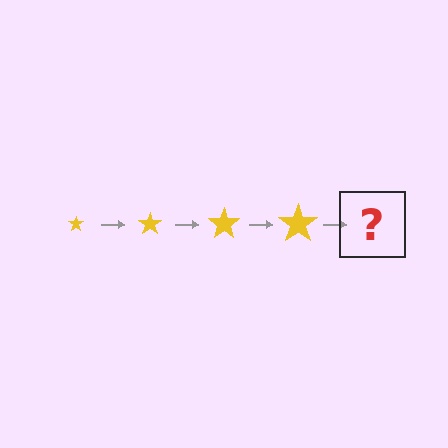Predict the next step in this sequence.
The next step is a yellow star, larger than the previous one.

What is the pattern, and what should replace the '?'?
The pattern is that the star gets progressively larger each step. The '?' should be a yellow star, larger than the previous one.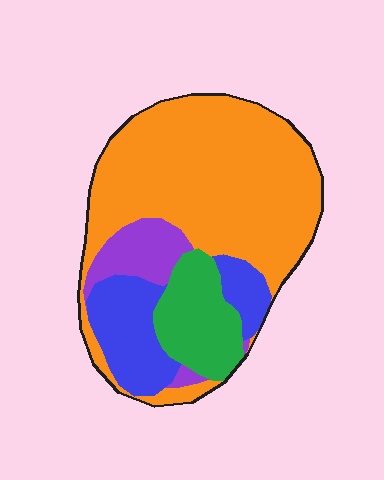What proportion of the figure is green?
Green takes up less than a quarter of the figure.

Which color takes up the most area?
Orange, at roughly 60%.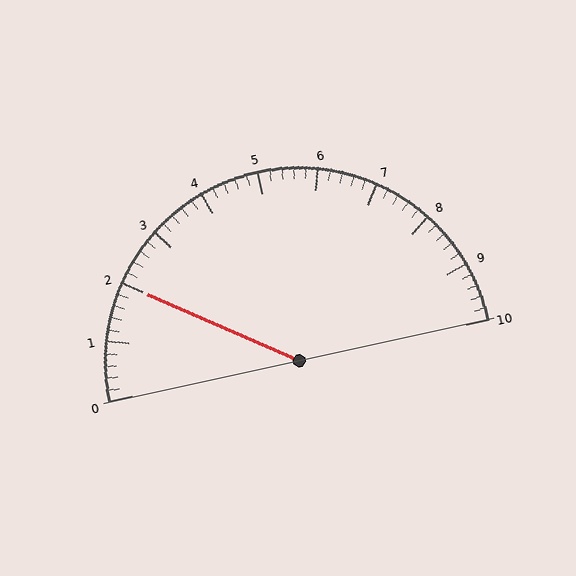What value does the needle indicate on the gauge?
The needle indicates approximately 2.0.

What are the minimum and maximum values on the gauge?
The gauge ranges from 0 to 10.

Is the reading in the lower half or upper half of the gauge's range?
The reading is in the lower half of the range (0 to 10).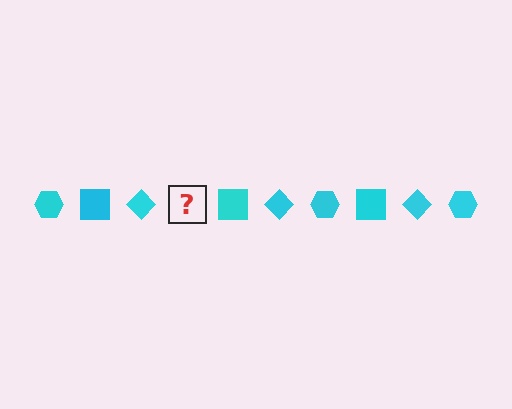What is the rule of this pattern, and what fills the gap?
The rule is that the pattern cycles through hexagon, square, diamond shapes in cyan. The gap should be filled with a cyan hexagon.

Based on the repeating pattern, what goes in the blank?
The blank should be a cyan hexagon.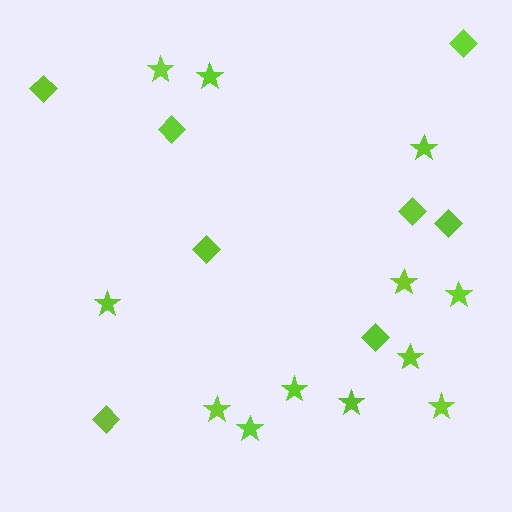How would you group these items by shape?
There are 2 groups: one group of stars (12) and one group of diamonds (8).